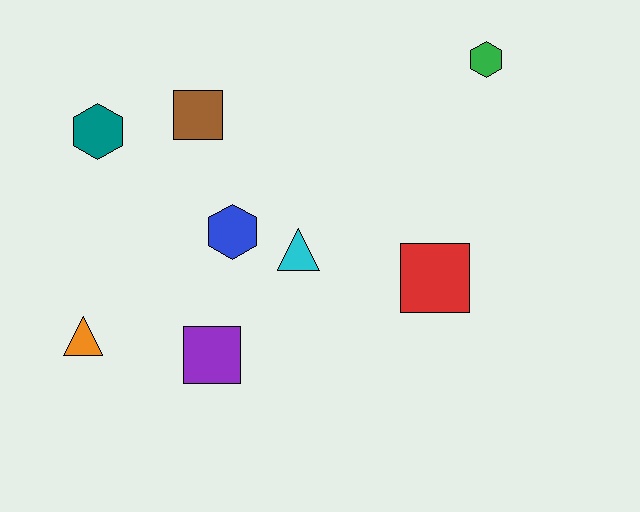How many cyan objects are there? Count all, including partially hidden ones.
There is 1 cyan object.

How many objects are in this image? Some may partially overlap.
There are 8 objects.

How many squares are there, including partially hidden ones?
There are 3 squares.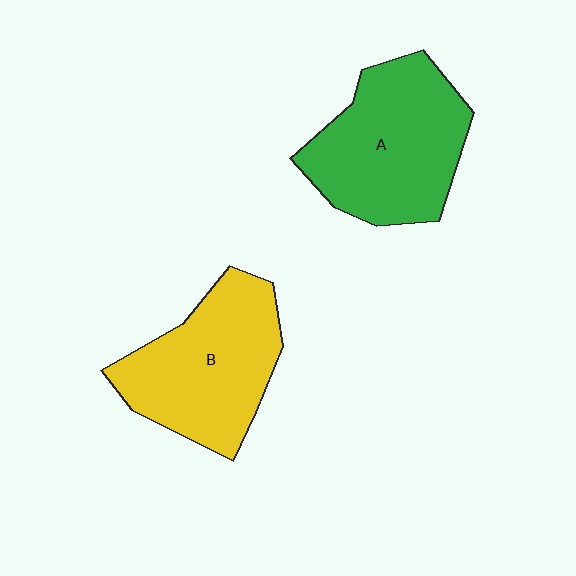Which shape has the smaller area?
Shape B (yellow).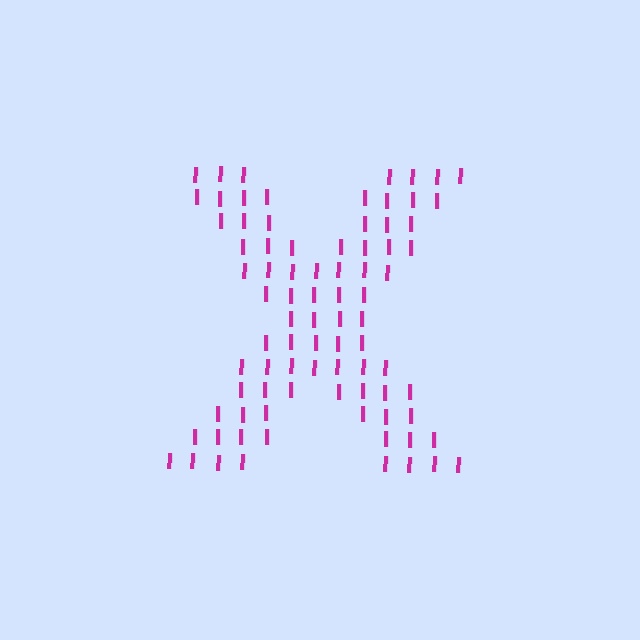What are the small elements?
The small elements are letter I's.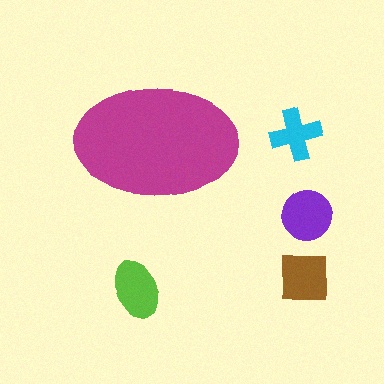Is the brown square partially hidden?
No, the brown square is fully visible.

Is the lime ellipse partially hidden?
No, the lime ellipse is fully visible.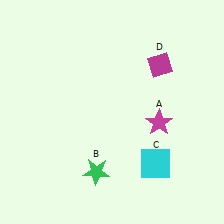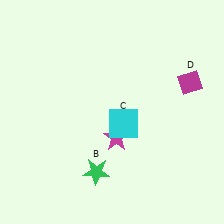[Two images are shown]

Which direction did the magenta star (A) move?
The magenta star (A) moved left.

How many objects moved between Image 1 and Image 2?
3 objects moved between the two images.